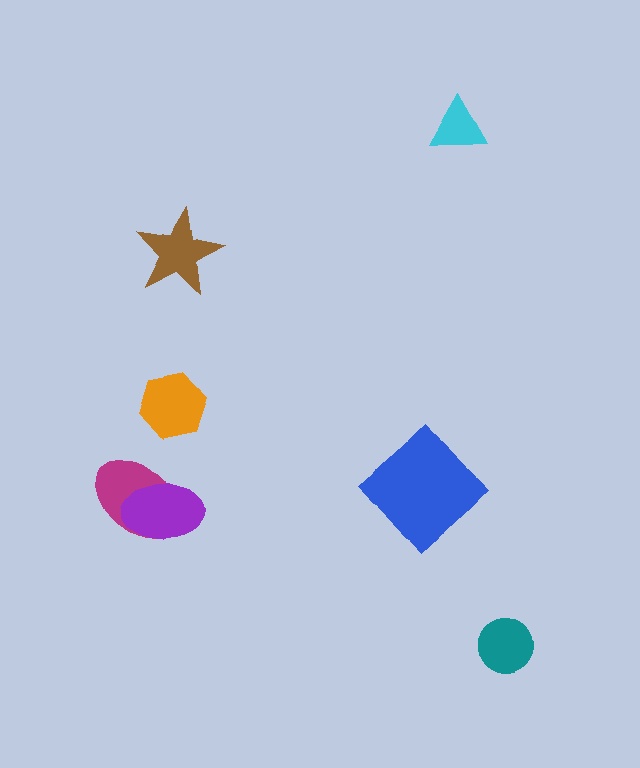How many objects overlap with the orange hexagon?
0 objects overlap with the orange hexagon.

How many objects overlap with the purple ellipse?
1 object overlaps with the purple ellipse.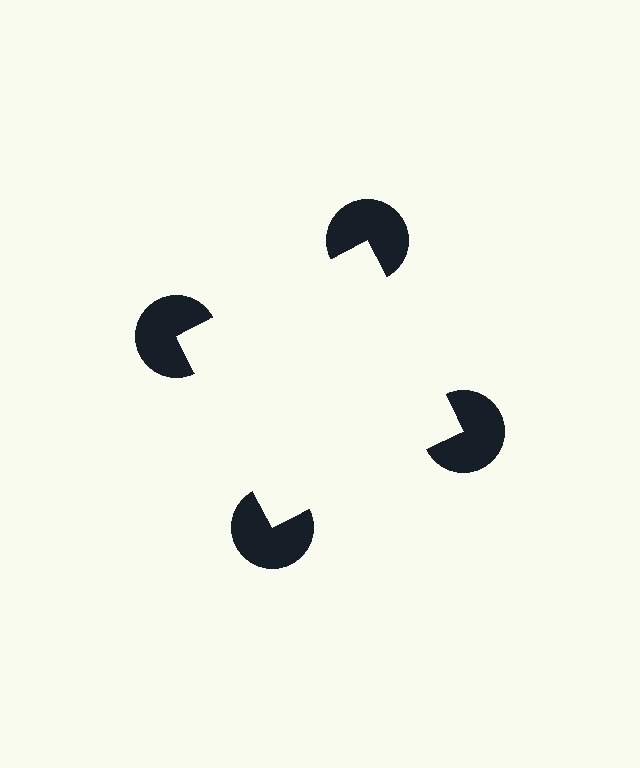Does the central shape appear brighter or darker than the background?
It typically appears slightly brighter than the background, even though no actual brightness change is drawn.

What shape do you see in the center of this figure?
An illusory square — its edges are inferred from the aligned wedge cuts in the pac-man discs, not physically drawn.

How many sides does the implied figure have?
4 sides.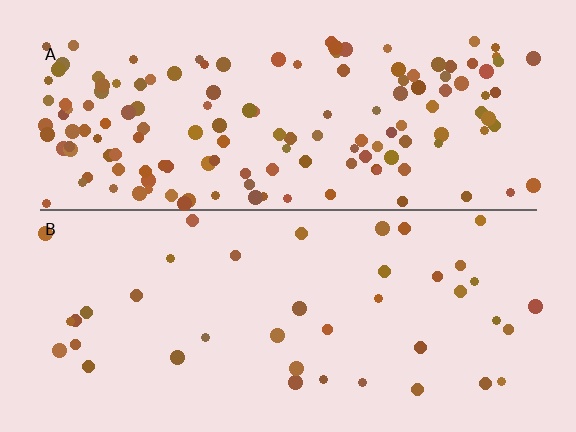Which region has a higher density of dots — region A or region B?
A (the top).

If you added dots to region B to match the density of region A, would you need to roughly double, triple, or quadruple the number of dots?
Approximately quadruple.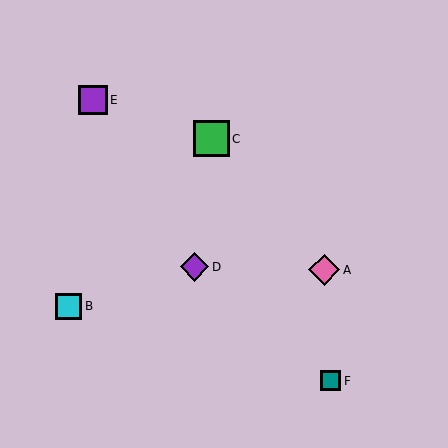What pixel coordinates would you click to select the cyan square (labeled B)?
Click at (69, 306) to select the cyan square B.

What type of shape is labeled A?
Shape A is a pink diamond.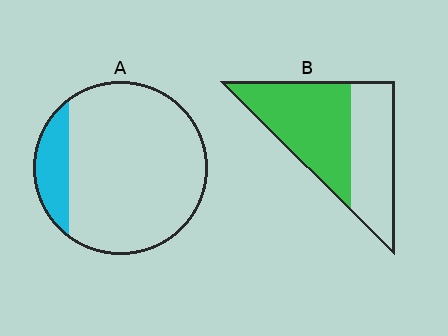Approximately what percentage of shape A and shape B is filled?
A is approximately 15% and B is approximately 55%.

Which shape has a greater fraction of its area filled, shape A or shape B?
Shape B.